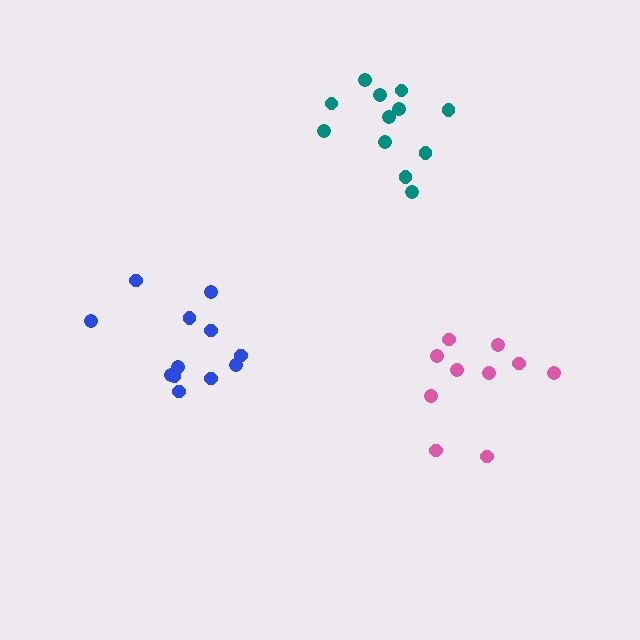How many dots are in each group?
Group 1: 10 dots, Group 2: 12 dots, Group 3: 12 dots (34 total).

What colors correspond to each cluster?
The clusters are colored: pink, blue, teal.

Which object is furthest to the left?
The blue cluster is leftmost.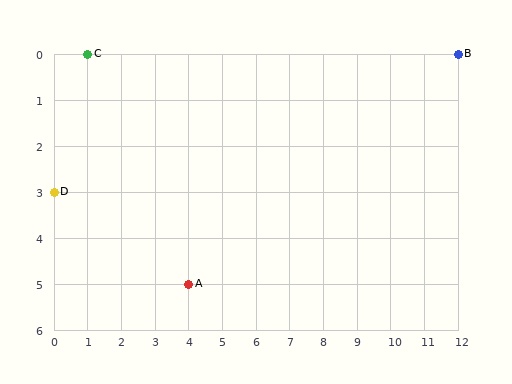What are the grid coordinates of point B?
Point B is at grid coordinates (12, 0).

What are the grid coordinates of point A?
Point A is at grid coordinates (4, 5).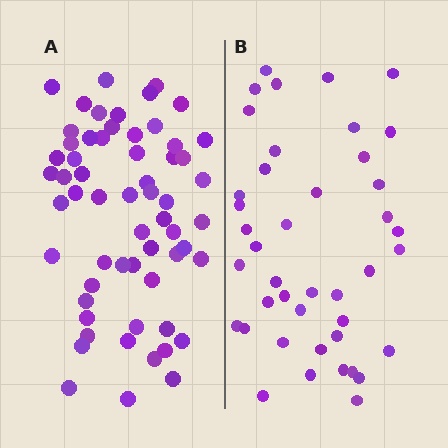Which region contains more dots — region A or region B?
Region A (the left region) has more dots.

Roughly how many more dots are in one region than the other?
Region A has approximately 20 more dots than region B.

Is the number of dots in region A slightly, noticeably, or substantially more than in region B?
Region A has noticeably more, but not dramatically so. The ratio is roughly 1.4 to 1.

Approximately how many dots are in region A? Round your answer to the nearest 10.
About 60 dots.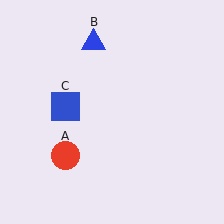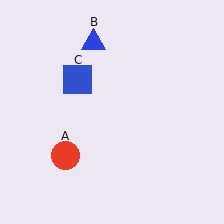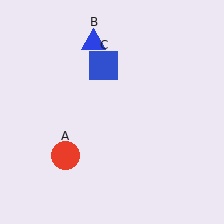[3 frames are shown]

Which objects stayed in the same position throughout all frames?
Red circle (object A) and blue triangle (object B) remained stationary.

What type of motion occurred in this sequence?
The blue square (object C) rotated clockwise around the center of the scene.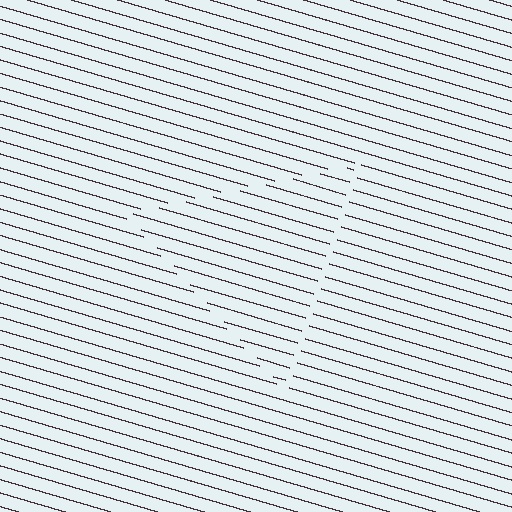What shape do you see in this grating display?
An illusory triangle. The interior of the shape contains the same grating, shifted by half a period — the contour is defined by the phase discontinuity where line-ends from the inner and outer gratings abut.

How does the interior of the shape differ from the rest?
The interior of the shape contains the same grating, shifted by half a period — the contour is defined by the phase discontinuity where line-ends from the inner and outer gratings abut.